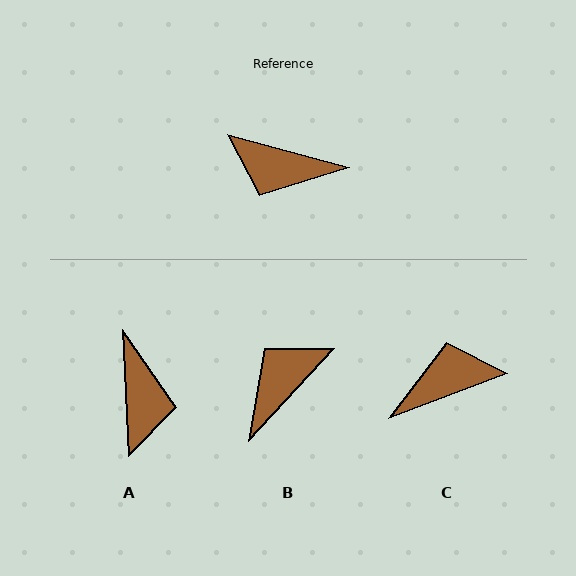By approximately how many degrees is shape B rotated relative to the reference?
Approximately 118 degrees clockwise.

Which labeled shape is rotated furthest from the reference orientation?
C, about 144 degrees away.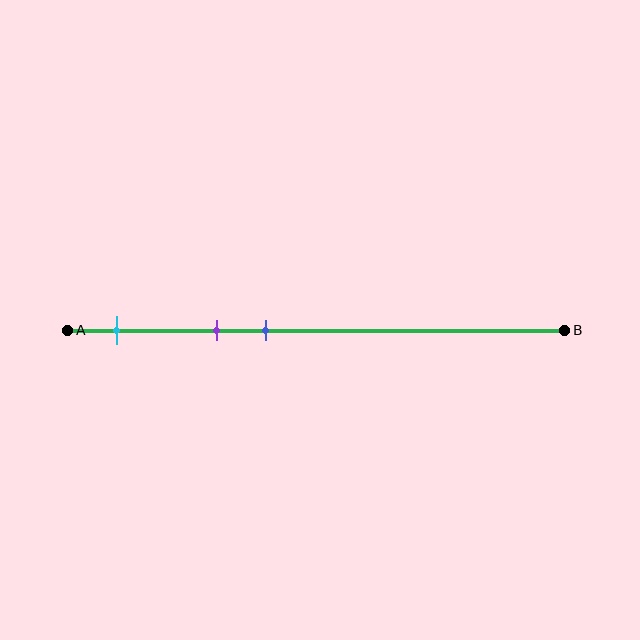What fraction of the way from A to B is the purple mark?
The purple mark is approximately 30% (0.3) of the way from A to B.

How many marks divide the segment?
There are 3 marks dividing the segment.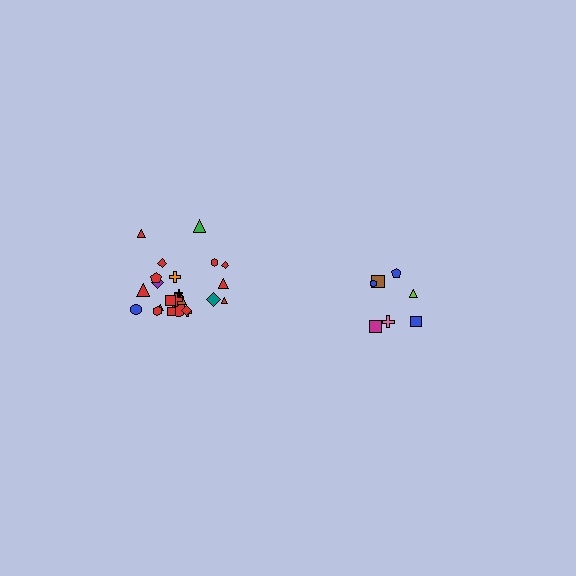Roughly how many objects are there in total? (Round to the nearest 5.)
Roughly 30 objects in total.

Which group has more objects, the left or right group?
The left group.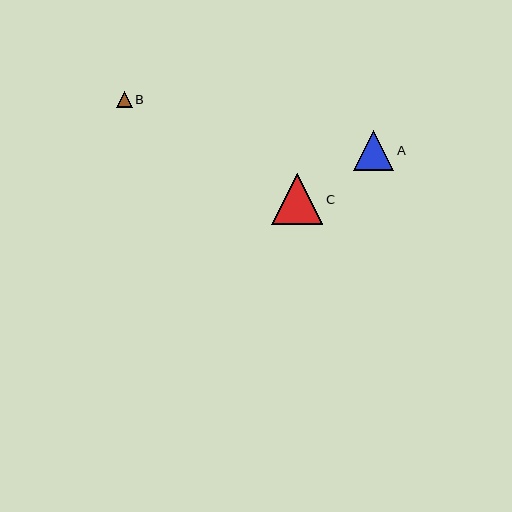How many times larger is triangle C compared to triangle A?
Triangle C is approximately 1.3 times the size of triangle A.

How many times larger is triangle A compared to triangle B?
Triangle A is approximately 2.5 times the size of triangle B.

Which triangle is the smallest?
Triangle B is the smallest with a size of approximately 16 pixels.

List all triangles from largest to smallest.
From largest to smallest: C, A, B.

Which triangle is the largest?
Triangle C is the largest with a size of approximately 51 pixels.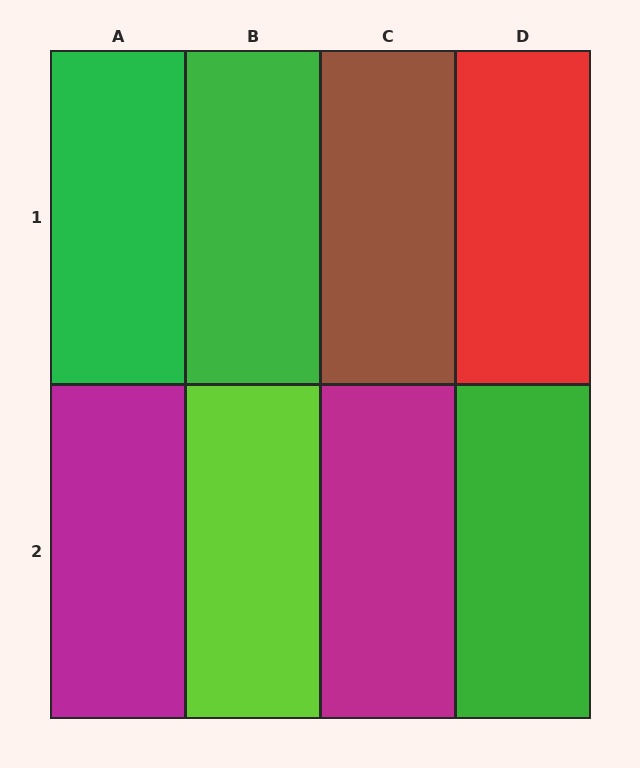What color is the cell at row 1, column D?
Red.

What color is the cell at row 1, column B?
Green.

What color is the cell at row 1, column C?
Brown.